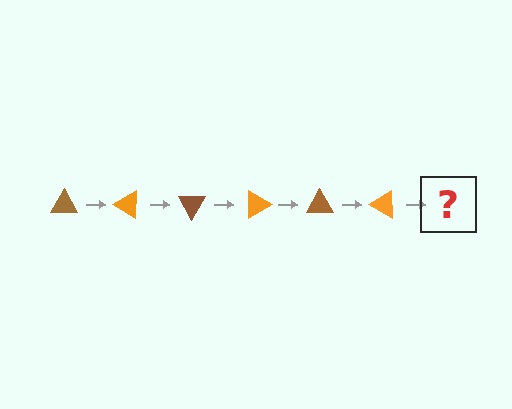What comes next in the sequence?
The next element should be a brown triangle, rotated 180 degrees from the start.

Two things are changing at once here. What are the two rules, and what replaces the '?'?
The two rules are that it rotates 30 degrees each step and the color cycles through brown and orange. The '?' should be a brown triangle, rotated 180 degrees from the start.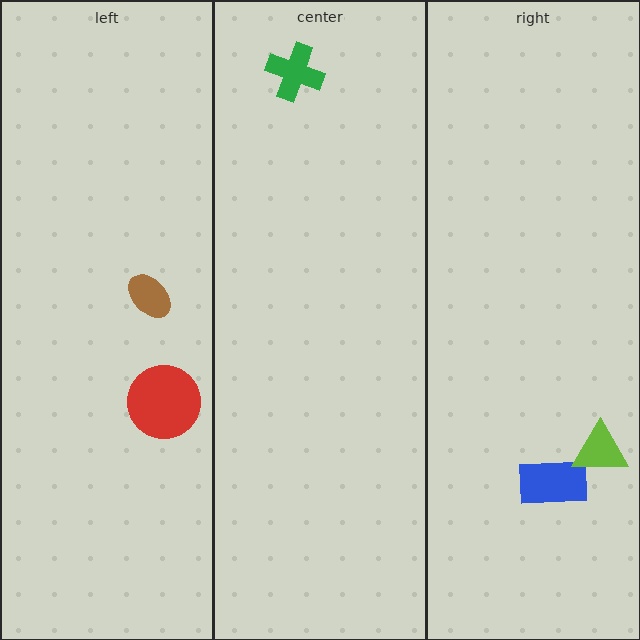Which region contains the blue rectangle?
The right region.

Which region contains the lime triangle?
The right region.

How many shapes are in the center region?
1.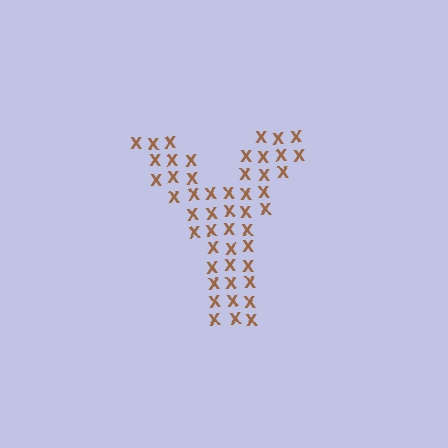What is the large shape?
The large shape is the letter Y.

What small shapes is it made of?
It is made of small letter X's.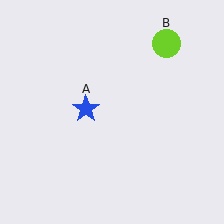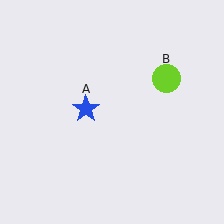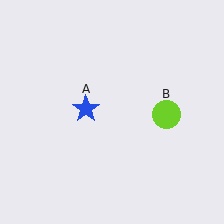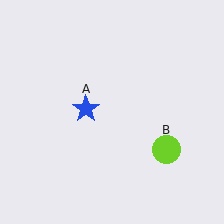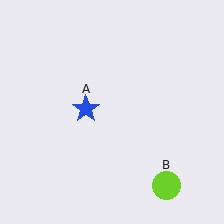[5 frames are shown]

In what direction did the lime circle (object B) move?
The lime circle (object B) moved down.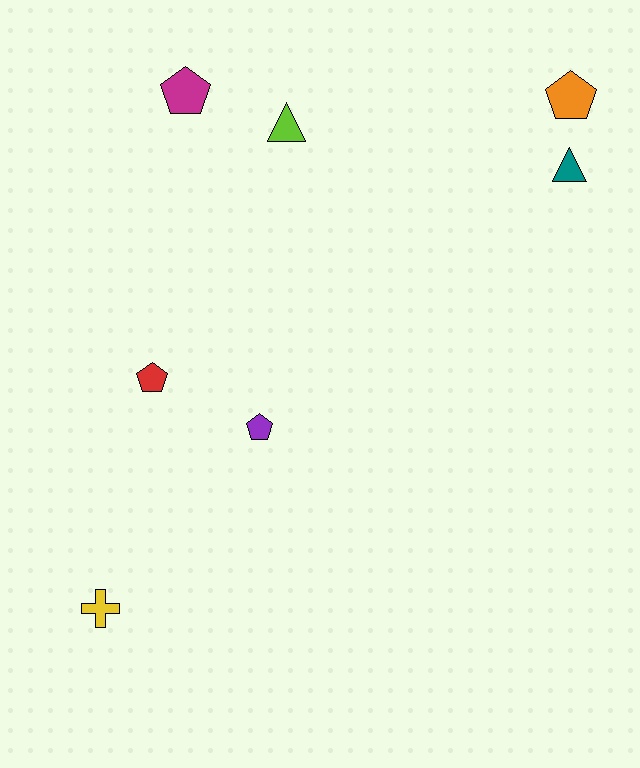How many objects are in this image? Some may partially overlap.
There are 7 objects.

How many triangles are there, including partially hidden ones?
There are 2 triangles.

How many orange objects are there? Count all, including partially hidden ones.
There is 1 orange object.